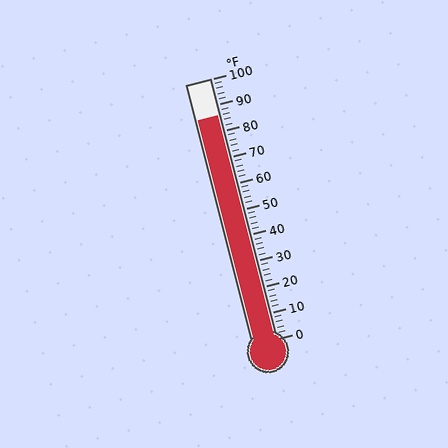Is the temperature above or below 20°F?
The temperature is above 20°F.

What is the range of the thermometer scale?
The thermometer scale ranges from 0°F to 100°F.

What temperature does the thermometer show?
The thermometer shows approximately 86°F.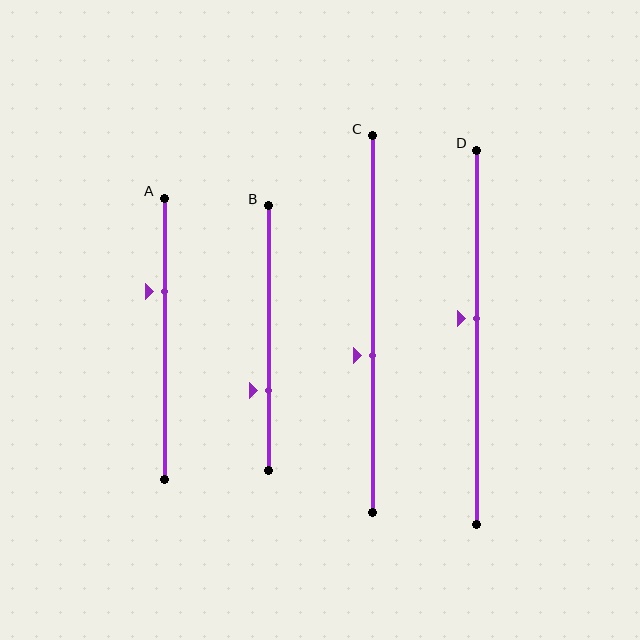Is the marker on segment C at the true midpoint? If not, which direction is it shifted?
No, the marker on segment C is shifted downward by about 8% of the segment length.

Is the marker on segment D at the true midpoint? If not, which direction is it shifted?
No, the marker on segment D is shifted upward by about 5% of the segment length.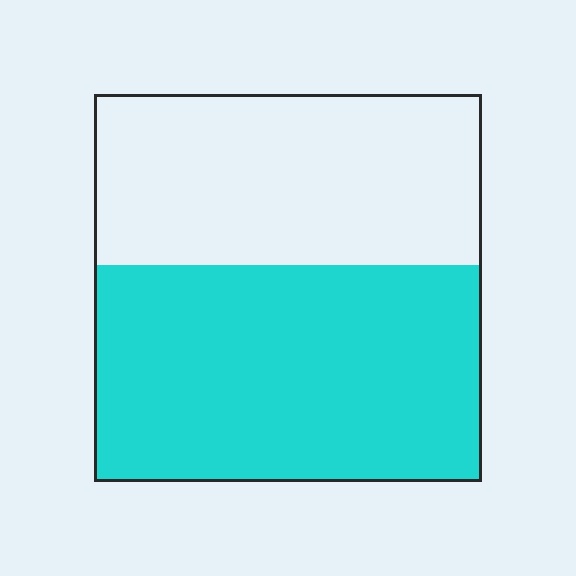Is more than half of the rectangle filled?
Yes.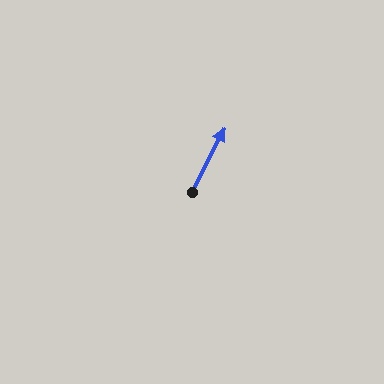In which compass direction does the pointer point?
Northeast.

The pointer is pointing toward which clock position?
Roughly 1 o'clock.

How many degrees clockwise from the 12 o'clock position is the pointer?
Approximately 27 degrees.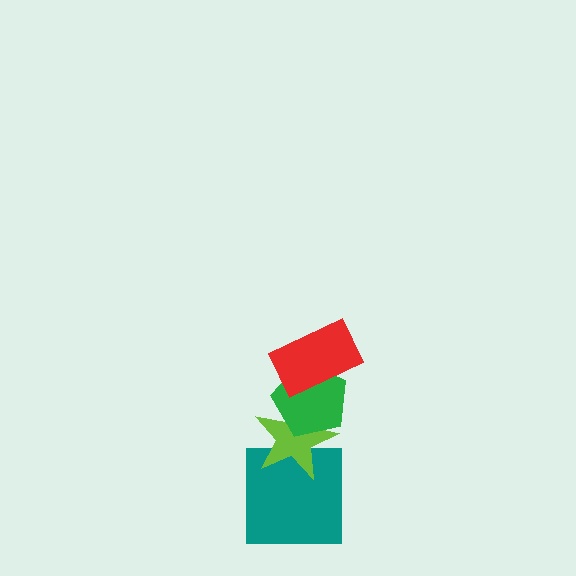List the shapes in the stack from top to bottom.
From top to bottom: the red rectangle, the green pentagon, the lime star, the teal square.